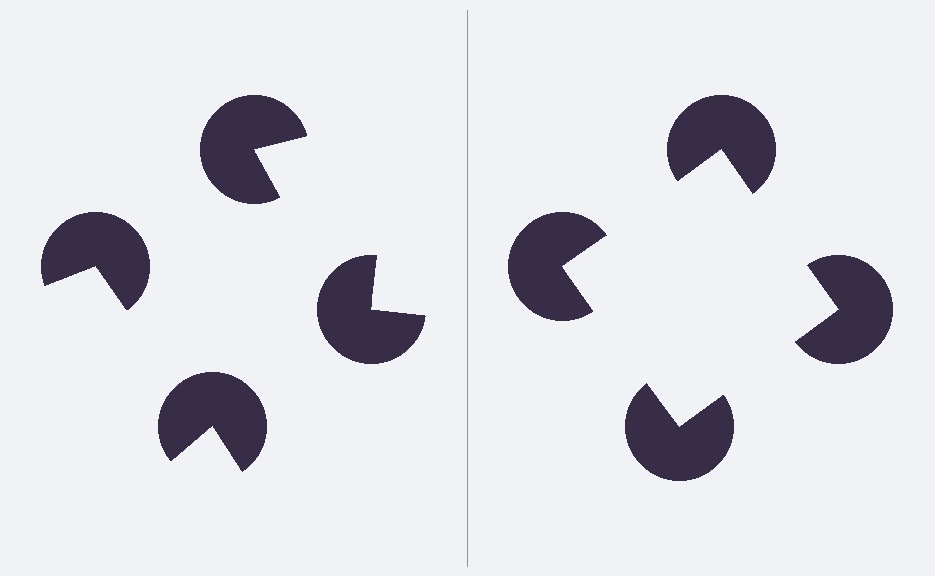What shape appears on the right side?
An illusory square.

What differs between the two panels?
The pac-man discs are positioned identically on both sides; only the wedge orientations differ. On the right they align to a square; on the left they are misaligned.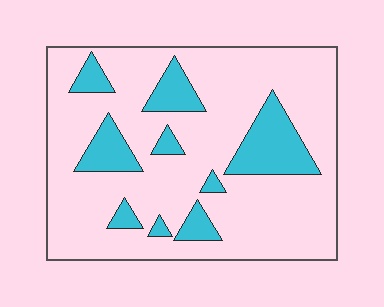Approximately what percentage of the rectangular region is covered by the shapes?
Approximately 20%.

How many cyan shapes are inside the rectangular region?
9.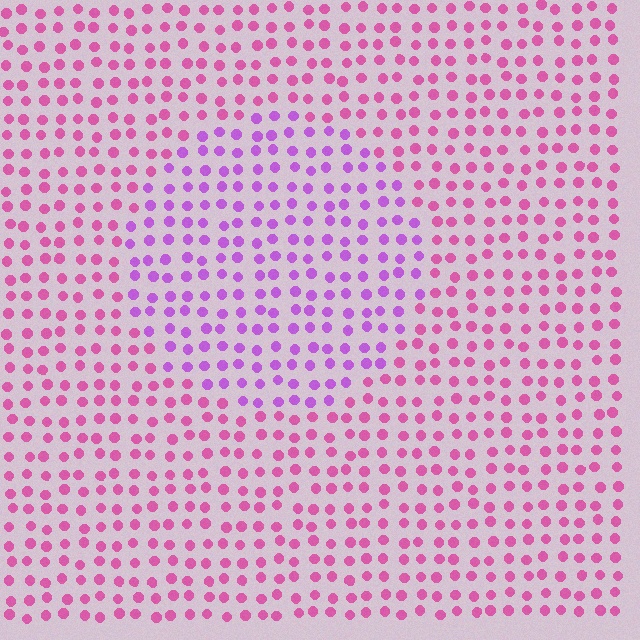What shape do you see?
I see a circle.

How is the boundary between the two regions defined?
The boundary is defined purely by a slight shift in hue (about 36 degrees). Spacing, size, and orientation are identical on both sides.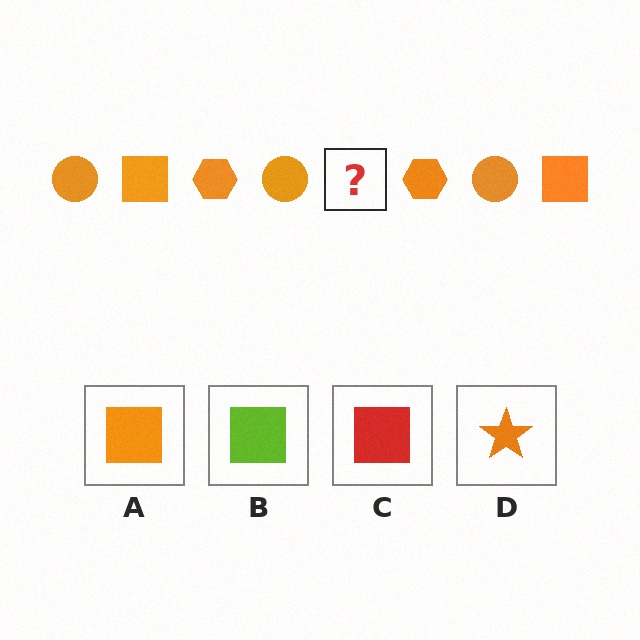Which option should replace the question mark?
Option A.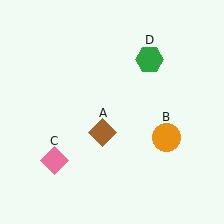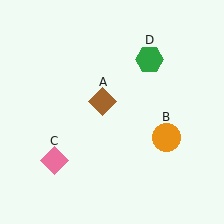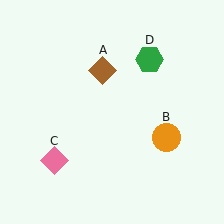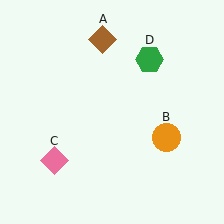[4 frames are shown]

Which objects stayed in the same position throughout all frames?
Orange circle (object B) and pink diamond (object C) and green hexagon (object D) remained stationary.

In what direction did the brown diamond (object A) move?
The brown diamond (object A) moved up.